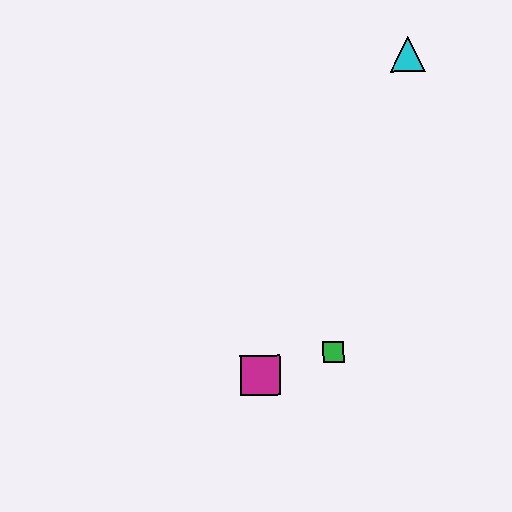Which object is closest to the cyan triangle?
The green square is closest to the cyan triangle.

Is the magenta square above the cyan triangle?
No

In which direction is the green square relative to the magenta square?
The green square is to the right of the magenta square.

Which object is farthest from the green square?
The cyan triangle is farthest from the green square.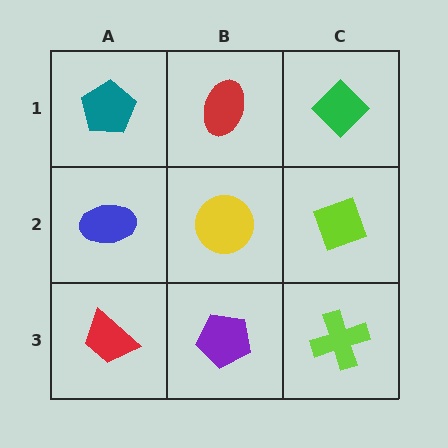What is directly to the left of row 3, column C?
A purple pentagon.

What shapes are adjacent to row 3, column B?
A yellow circle (row 2, column B), a red trapezoid (row 3, column A), a lime cross (row 3, column C).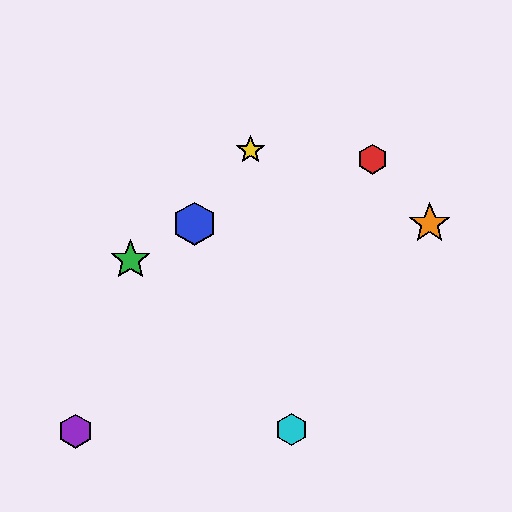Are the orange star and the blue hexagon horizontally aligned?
Yes, both are at y≈224.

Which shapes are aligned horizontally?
The blue hexagon, the orange star are aligned horizontally.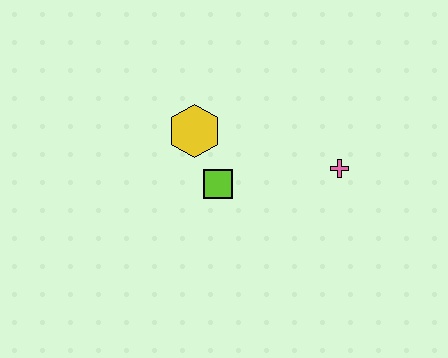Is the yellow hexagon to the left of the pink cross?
Yes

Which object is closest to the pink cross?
The lime square is closest to the pink cross.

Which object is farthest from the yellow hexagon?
The pink cross is farthest from the yellow hexagon.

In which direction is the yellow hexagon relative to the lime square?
The yellow hexagon is above the lime square.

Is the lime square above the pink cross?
No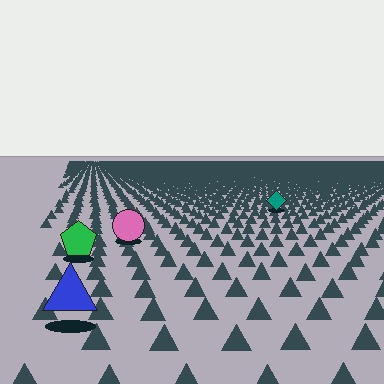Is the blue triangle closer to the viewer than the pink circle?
Yes. The blue triangle is closer — you can tell from the texture gradient: the ground texture is coarser near it.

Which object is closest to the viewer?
The blue triangle is closest. The texture marks near it are larger and more spread out.